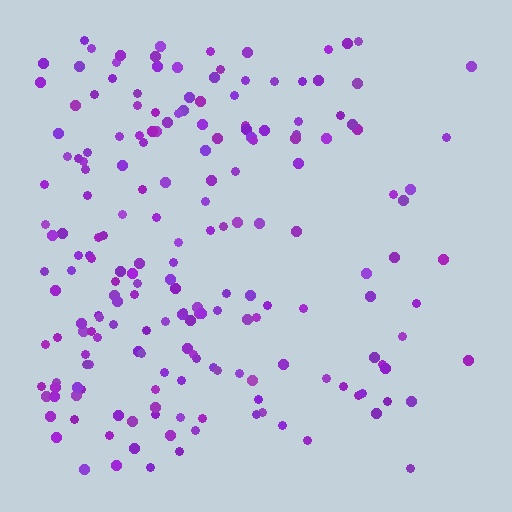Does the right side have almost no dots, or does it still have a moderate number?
Still a moderate number, just noticeably fewer than the left.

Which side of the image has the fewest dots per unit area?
The right.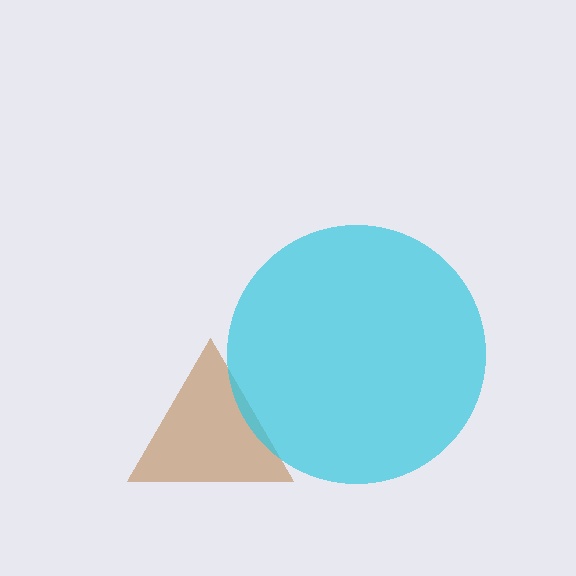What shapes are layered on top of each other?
The layered shapes are: a brown triangle, a cyan circle.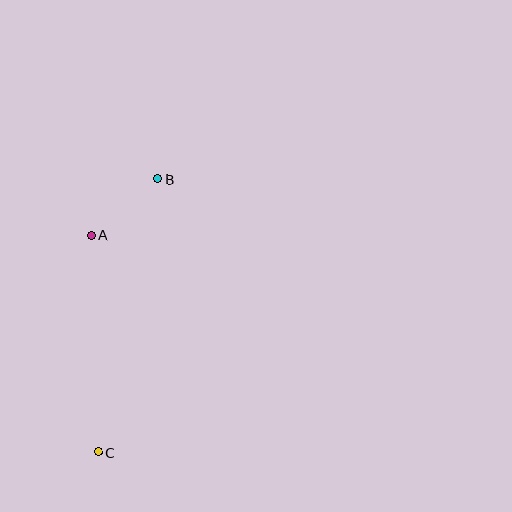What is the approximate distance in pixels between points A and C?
The distance between A and C is approximately 217 pixels.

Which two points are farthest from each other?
Points B and C are farthest from each other.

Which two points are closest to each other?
Points A and B are closest to each other.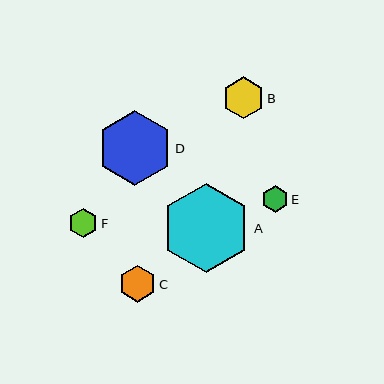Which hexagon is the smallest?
Hexagon E is the smallest with a size of approximately 27 pixels.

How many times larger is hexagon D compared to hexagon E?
Hexagon D is approximately 2.8 times the size of hexagon E.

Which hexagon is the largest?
Hexagon A is the largest with a size of approximately 89 pixels.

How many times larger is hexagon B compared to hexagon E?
Hexagon B is approximately 1.6 times the size of hexagon E.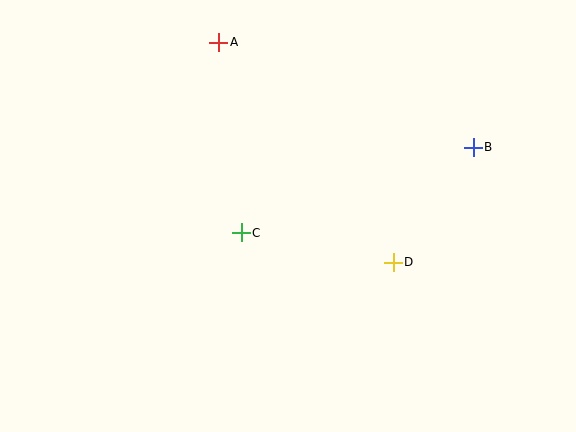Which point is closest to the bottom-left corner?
Point C is closest to the bottom-left corner.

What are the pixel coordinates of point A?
Point A is at (219, 42).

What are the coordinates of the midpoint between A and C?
The midpoint between A and C is at (230, 137).